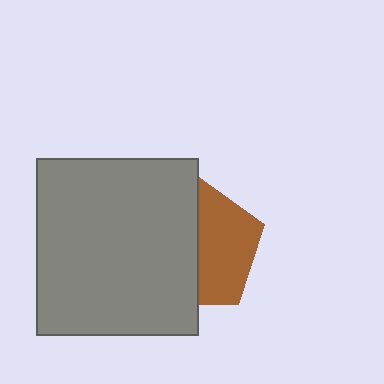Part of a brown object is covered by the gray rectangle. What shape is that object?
It is a pentagon.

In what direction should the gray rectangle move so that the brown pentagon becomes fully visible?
The gray rectangle should move left. That is the shortest direction to clear the overlap and leave the brown pentagon fully visible.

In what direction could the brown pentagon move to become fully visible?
The brown pentagon could move right. That would shift it out from behind the gray rectangle entirely.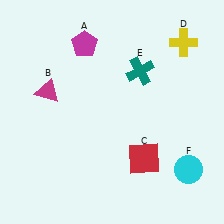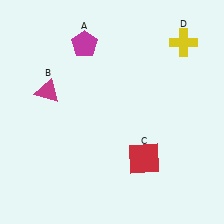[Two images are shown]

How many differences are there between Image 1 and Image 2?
There are 2 differences between the two images.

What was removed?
The teal cross (E), the cyan circle (F) were removed in Image 2.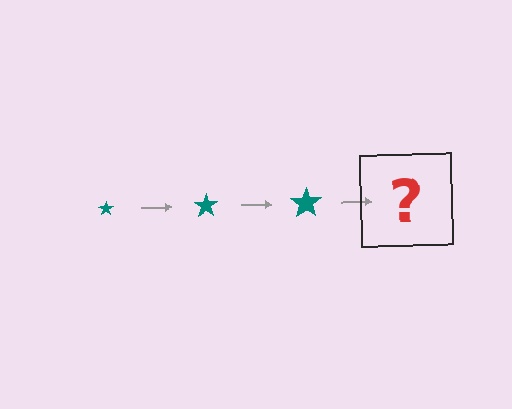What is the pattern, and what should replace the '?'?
The pattern is that the star gets progressively larger each step. The '?' should be a teal star, larger than the previous one.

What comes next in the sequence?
The next element should be a teal star, larger than the previous one.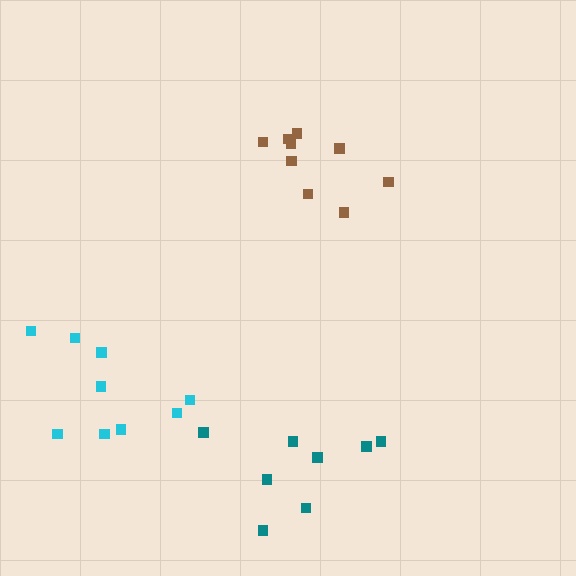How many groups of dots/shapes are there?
There are 3 groups.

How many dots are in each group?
Group 1: 8 dots, Group 2: 9 dots, Group 3: 9 dots (26 total).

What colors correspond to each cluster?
The clusters are colored: teal, cyan, brown.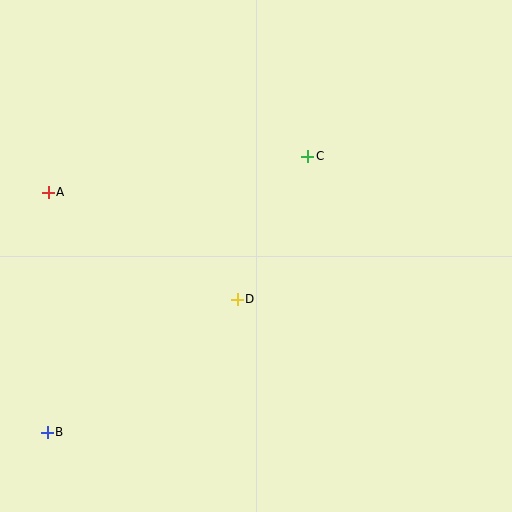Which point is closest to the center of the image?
Point D at (237, 299) is closest to the center.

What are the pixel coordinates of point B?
Point B is at (47, 432).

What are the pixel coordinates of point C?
Point C is at (308, 156).